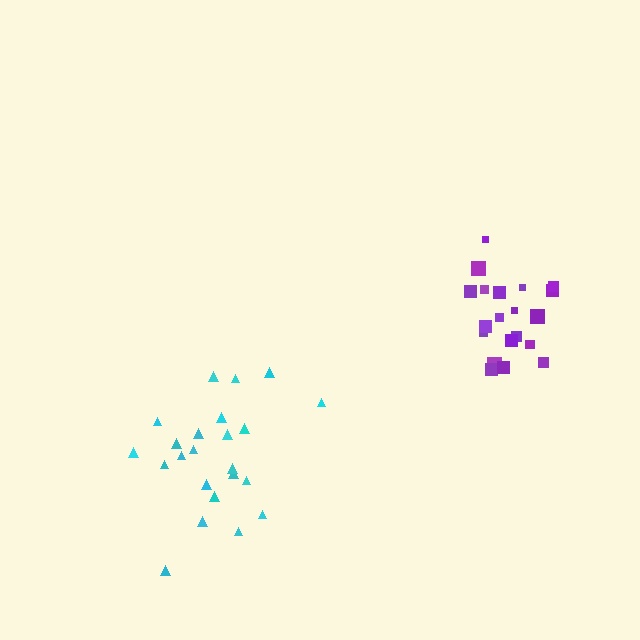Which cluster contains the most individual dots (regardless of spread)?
Cyan (23).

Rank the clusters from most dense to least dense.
purple, cyan.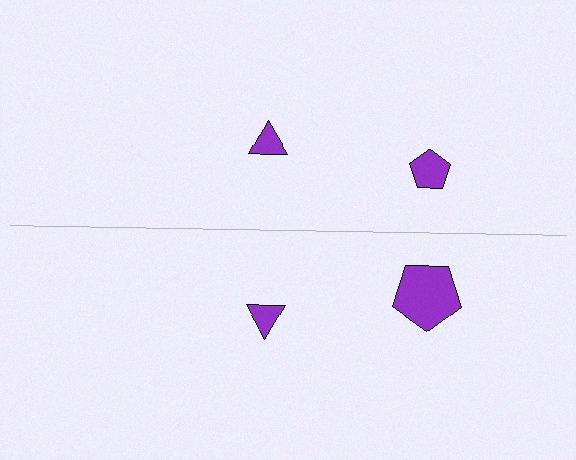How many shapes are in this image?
There are 4 shapes in this image.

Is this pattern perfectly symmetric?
No, the pattern is not perfectly symmetric. The purple pentagon on the bottom side has a different size than its mirror counterpart.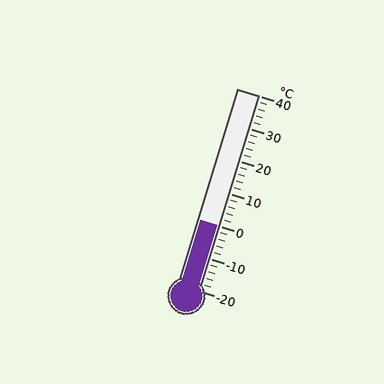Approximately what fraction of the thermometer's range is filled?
The thermometer is filled to approximately 35% of its range.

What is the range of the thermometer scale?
The thermometer scale ranges from -20°C to 40°C.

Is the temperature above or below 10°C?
The temperature is below 10°C.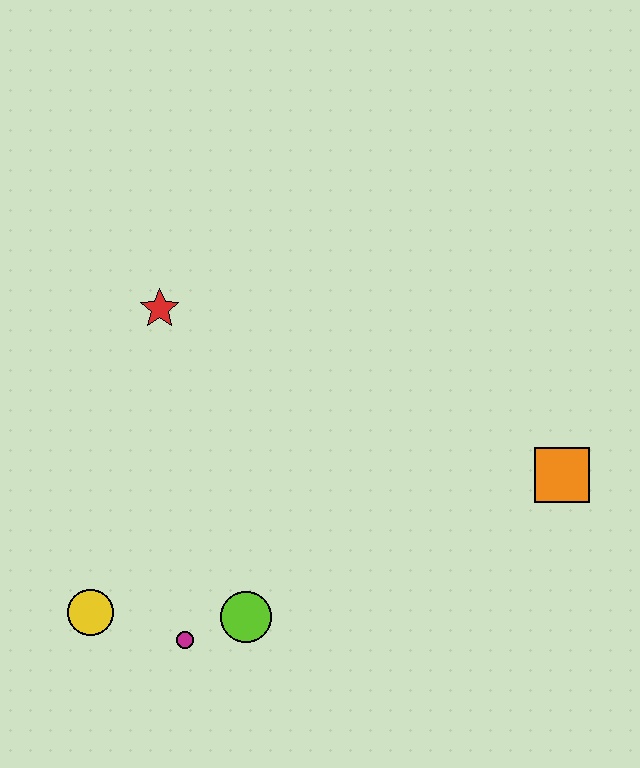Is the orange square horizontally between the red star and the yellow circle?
No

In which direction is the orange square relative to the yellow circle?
The orange square is to the right of the yellow circle.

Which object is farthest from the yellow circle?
The orange square is farthest from the yellow circle.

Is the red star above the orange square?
Yes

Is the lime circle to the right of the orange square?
No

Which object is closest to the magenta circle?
The lime circle is closest to the magenta circle.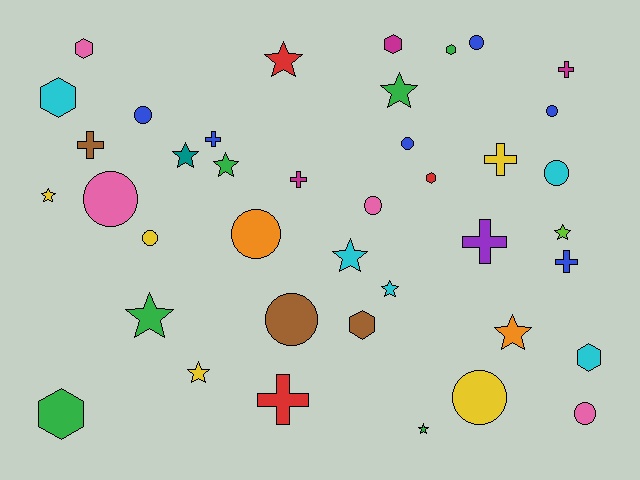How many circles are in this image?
There are 12 circles.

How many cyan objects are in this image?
There are 5 cyan objects.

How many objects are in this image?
There are 40 objects.